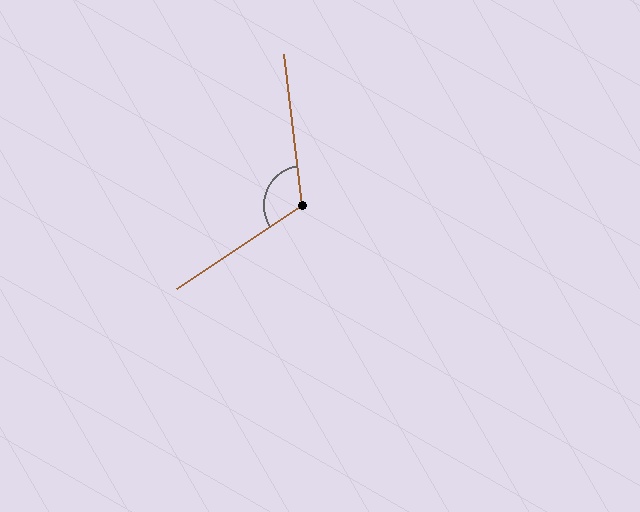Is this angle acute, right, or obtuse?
It is obtuse.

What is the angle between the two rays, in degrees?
Approximately 116 degrees.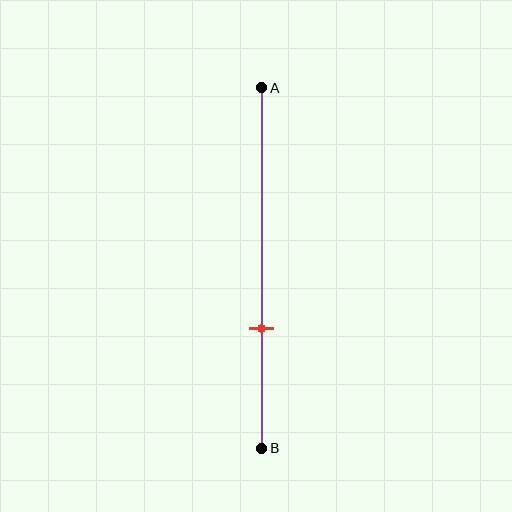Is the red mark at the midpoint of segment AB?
No, the mark is at about 65% from A, not at the 50% midpoint.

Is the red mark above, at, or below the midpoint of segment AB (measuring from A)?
The red mark is below the midpoint of segment AB.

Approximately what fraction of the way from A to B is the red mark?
The red mark is approximately 65% of the way from A to B.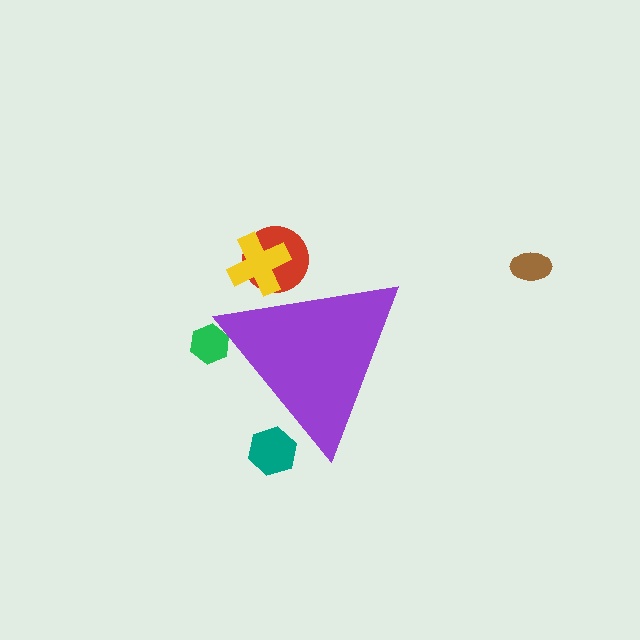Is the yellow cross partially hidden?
Yes, the yellow cross is partially hidden behind the purple triangle.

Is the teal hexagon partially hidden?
Yes, the teal hexagon is partially hidden behind the purple triangle.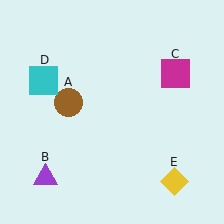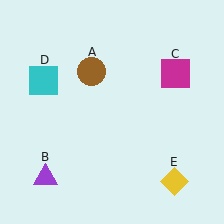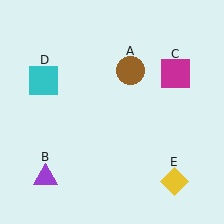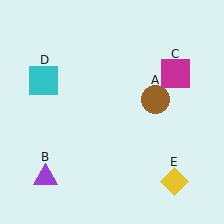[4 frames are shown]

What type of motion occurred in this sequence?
The brown circle (object A) rotated clockwise around the center of the scene.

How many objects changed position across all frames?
1 object changed position: brown circle (object A).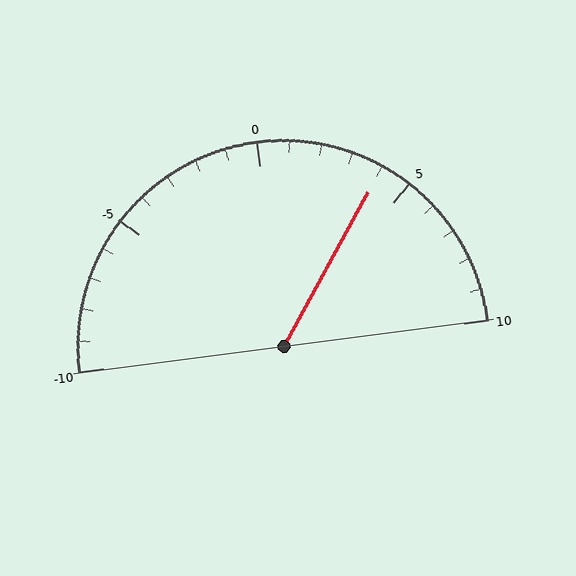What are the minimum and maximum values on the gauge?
The gauge ranges from -10 to 10.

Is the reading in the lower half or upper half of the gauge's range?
The reading is in the upper half of the range (-10 to 10).